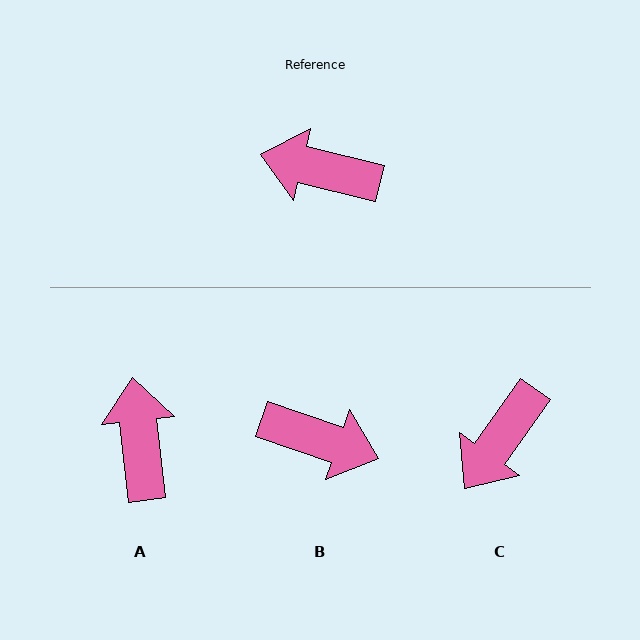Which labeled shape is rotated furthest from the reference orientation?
B, about 175 degrees away.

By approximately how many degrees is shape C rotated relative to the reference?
Approximately 68 degrees counter-clockwise.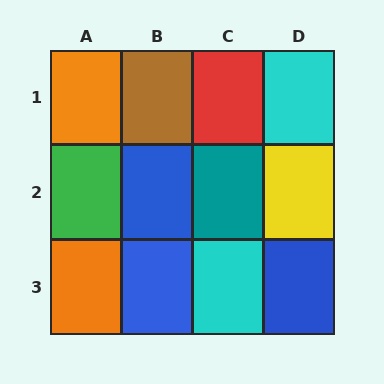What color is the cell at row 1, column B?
Brown.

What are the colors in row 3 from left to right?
Orange, blue, cyan, blue.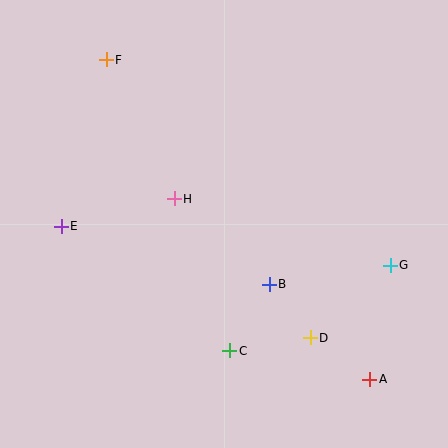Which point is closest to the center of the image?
Point H at (174, 199) is closest to the center.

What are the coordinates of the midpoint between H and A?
The midpoint between H and A is at (272, 289).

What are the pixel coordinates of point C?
Point C is at (230, 351).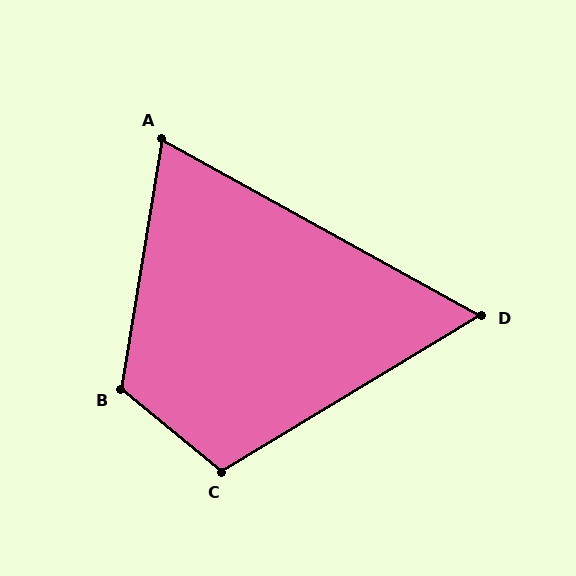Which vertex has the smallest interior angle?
D, at approximately 60 degrees.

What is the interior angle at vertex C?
Approximately 110 degrees (obtuse).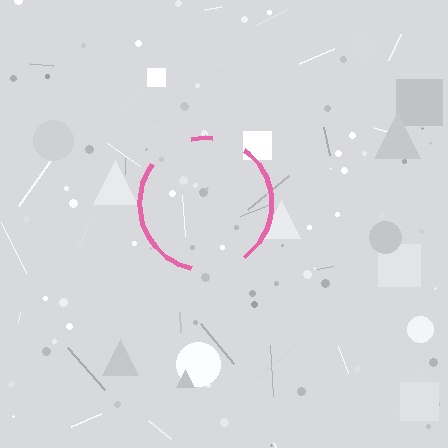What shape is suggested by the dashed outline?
The dashed outline suggests a circle.